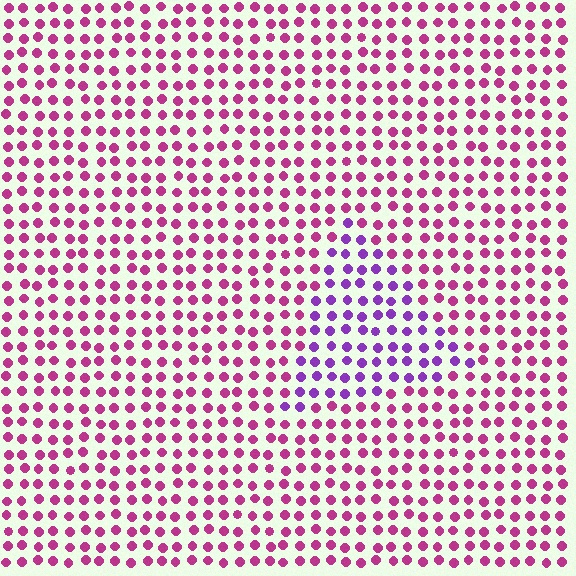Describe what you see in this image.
The image is filled with small magenta elements in a uniform arrangement. A triangle-shaped region is visible where the elements are tinted to a slightly different hue, forming a subtle color boundary.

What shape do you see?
I see a triangle.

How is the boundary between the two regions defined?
The boundary is defined purely by a slight shift in hue (about 42 degrees). Spacing, size, and orientation are identical on both sides.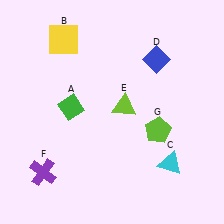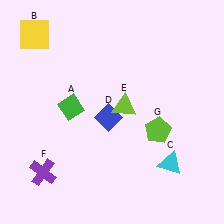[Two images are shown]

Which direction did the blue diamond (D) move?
The blue diamond (D) moved down.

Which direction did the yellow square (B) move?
The yellow square (B) moved left.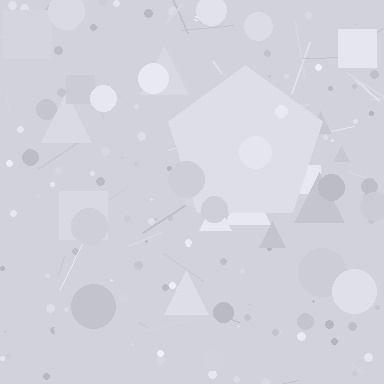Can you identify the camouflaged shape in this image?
The camouflaged shape is a pentagon.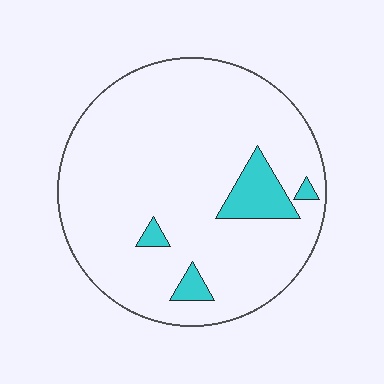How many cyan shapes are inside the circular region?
4.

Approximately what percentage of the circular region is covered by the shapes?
Approximately 10%.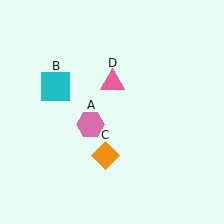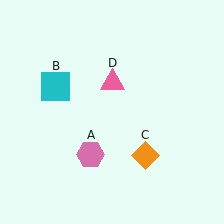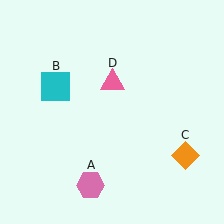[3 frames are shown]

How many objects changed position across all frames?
2 objects changed position: pink hexagon (object A), orange diamond (object C).